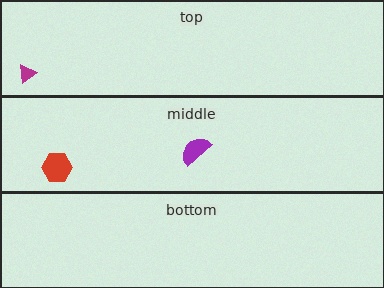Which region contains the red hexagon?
The middle region.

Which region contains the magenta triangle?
The top region.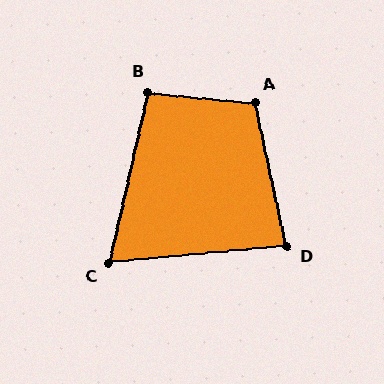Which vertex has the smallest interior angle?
C, at approximately 72 degrees.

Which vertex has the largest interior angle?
A, at approximately 108 degrees.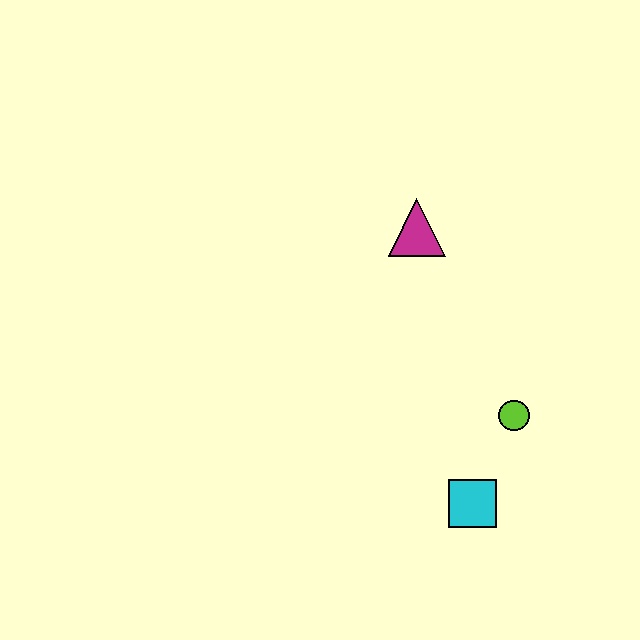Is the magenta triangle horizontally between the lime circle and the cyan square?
No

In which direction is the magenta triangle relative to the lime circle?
The magenta triangle is above the lime circle.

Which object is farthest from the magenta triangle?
The cyan square is farthest from the magenta triangle.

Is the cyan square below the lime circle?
Yes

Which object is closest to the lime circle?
The cyan square is closest to the lime circle.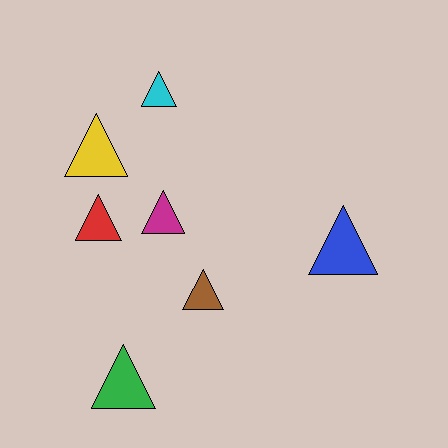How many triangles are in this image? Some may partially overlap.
There are 7 triangles.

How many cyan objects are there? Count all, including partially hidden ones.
There is 1 cyan object.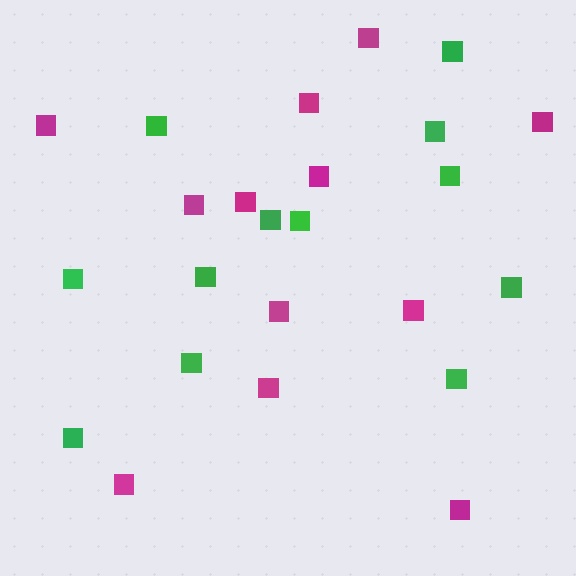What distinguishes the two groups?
There are 2 groups: one group of green squares (12) and one group of magenta squares (12).